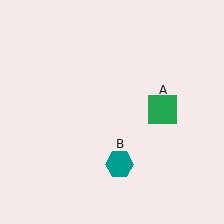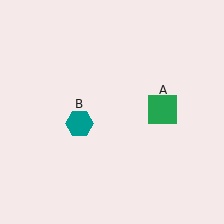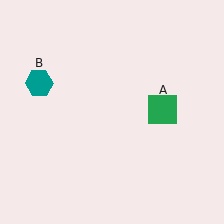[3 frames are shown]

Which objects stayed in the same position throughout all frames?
Green square (object A) remained stationary.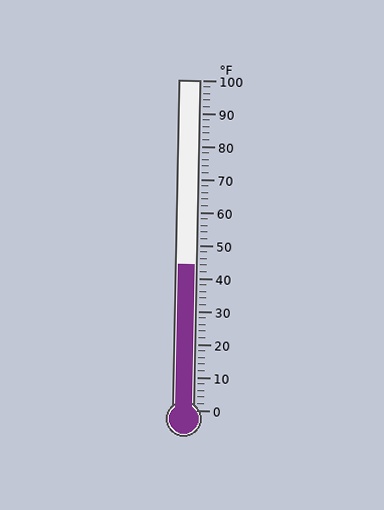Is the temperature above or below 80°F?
The temperature is below 80°F.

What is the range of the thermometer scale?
The thermometer scale ranges from 0°F to 100°F.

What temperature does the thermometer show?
The thermometer shows approximately 44°F.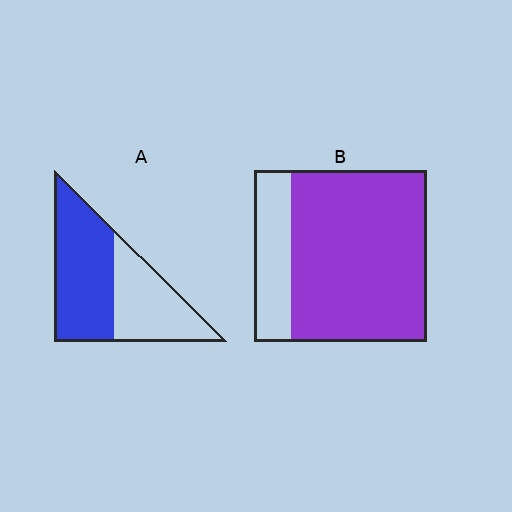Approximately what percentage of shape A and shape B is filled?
A is approximately 55% and B is approximately 80%.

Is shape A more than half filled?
Yes.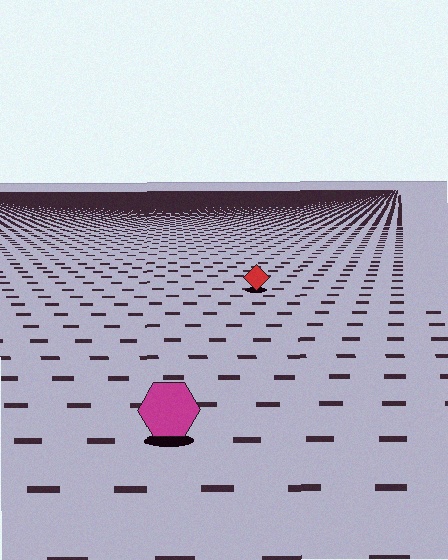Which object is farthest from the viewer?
The red diamond is farthest from the viewer. It appears smaller and the ground texture around it is denser.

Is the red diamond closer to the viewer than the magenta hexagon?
No. The magenta hexagon is closer — you can tell from the texture gradient: the ground texture is coarser near it.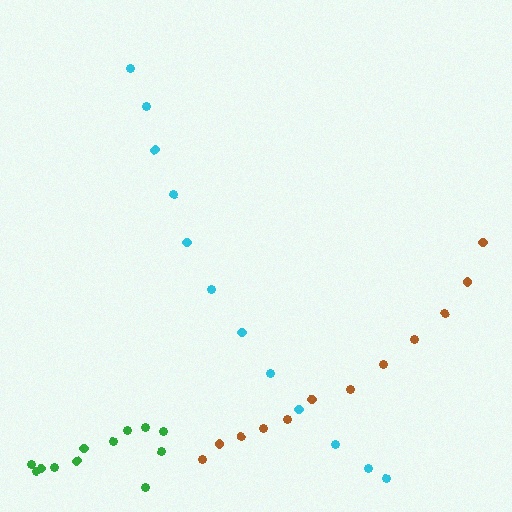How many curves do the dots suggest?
There are 3 distinct paths.